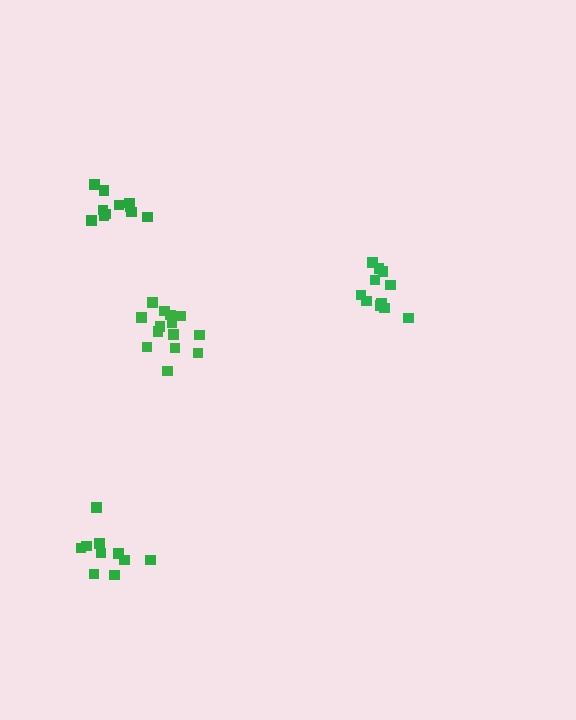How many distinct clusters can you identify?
There are 4 distinct clusters.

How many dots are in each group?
Group 1: 11 dots, Group 2: 10 dots, Group 3: 14 dots, Group 4: 11 dots (46 total).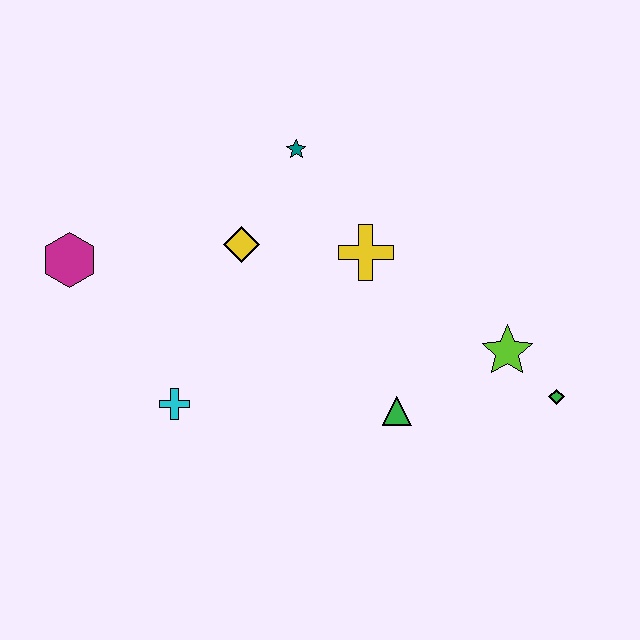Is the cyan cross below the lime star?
Yes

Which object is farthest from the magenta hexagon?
The green diamond is farthest from the magenta hexagon.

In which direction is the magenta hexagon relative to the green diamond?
The magenta hexagon is to the left of the green diamond.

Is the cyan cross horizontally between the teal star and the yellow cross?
No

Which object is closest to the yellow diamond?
The teal star is closest to the yellow diamond.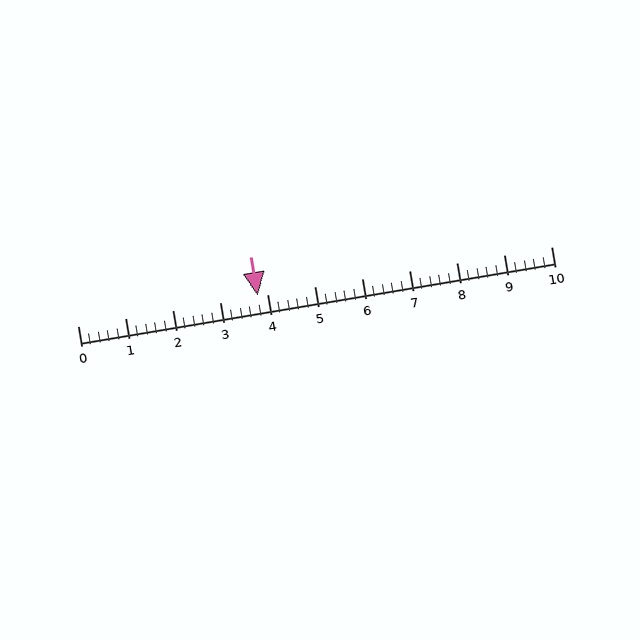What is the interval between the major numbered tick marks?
The major tick marks are spaced 1 units apart.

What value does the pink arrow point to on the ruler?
The pink arrow points to approximately 3.8.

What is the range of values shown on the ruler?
The ruler shows values from 0 to 10.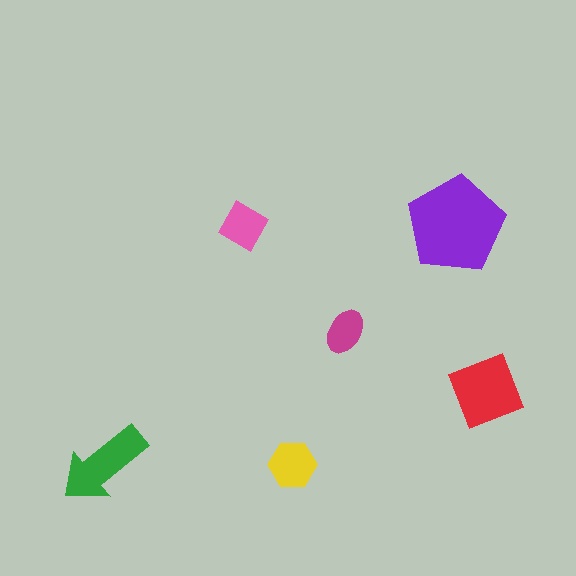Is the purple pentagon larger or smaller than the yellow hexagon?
Larger.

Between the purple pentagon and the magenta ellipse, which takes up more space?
The purple pentagon.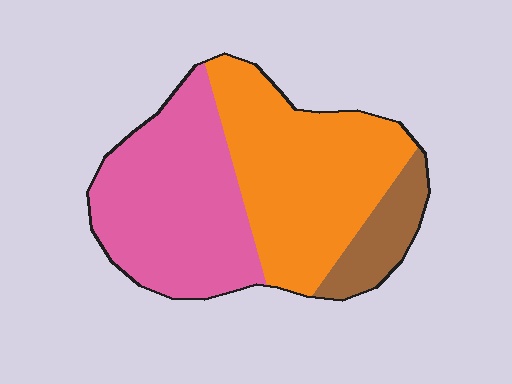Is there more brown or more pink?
Pink.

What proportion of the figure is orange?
Orange covers 45% of the figure.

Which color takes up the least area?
Brown, at roughly 10%.